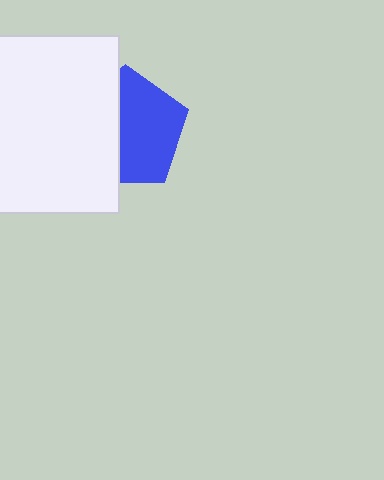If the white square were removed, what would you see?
You would see the complete blue pentagon.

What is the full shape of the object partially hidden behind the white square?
The partially hidden object is a blue pentagon.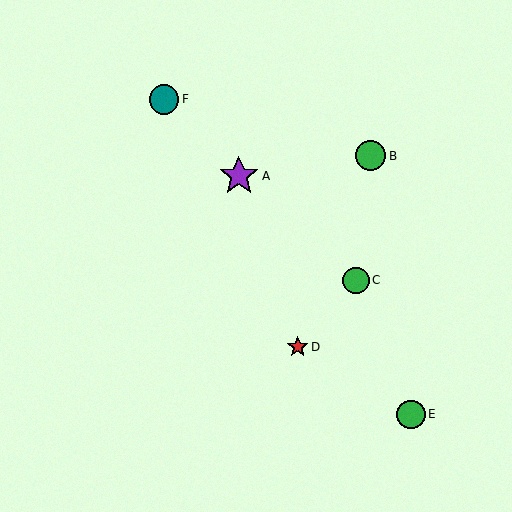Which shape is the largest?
The purple star (labeled A) is the largest.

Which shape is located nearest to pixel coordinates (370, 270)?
The green circle (labeled C) at (356, 280) is nearest to that location.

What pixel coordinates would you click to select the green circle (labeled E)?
Click at (411, 414) to select the green circle E.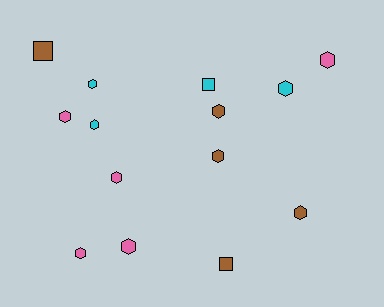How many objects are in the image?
There are 14 objects.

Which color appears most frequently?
Pink, with 5 objects.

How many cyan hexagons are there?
There are 3 cyan hexagons.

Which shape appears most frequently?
Hexagon, with 11 objects.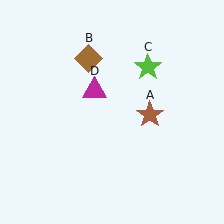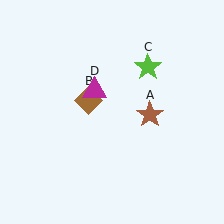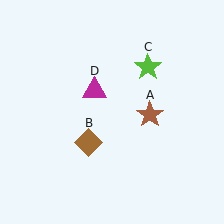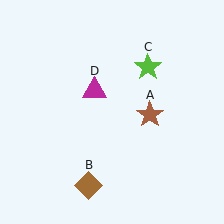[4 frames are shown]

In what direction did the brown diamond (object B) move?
The brown diamond (object B) moved down.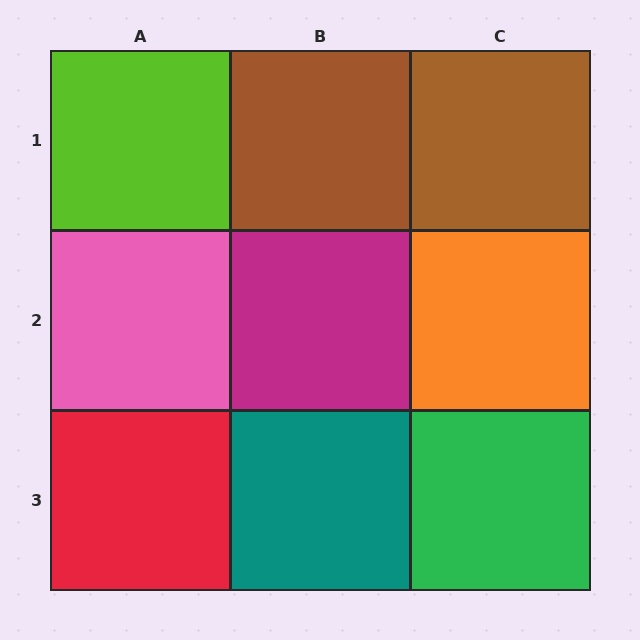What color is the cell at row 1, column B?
Brown.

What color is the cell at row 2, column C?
Orange.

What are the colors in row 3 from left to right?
Red, teal, green.